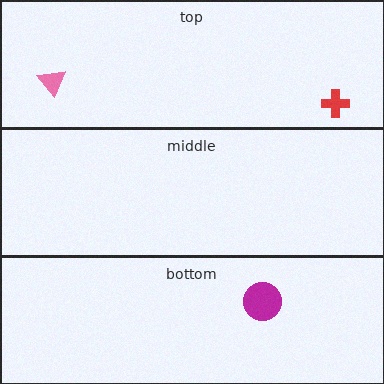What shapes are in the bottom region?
The magenta circle.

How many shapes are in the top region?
2.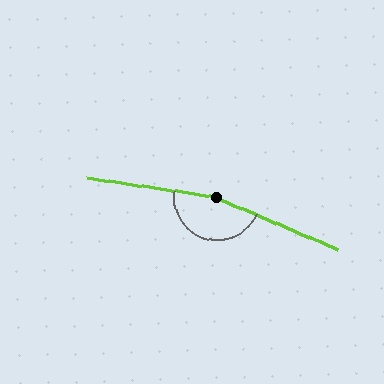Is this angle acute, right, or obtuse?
It is obtuse.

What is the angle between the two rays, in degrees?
Approximately 165 degrees.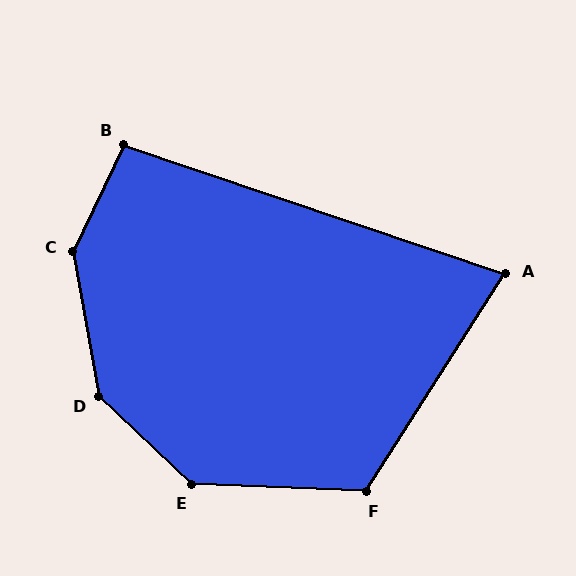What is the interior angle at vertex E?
Approximately 139 degrees (obtuse).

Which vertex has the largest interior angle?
C, at approximately 145 degrees.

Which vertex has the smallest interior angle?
A, at approximately 76 degrees.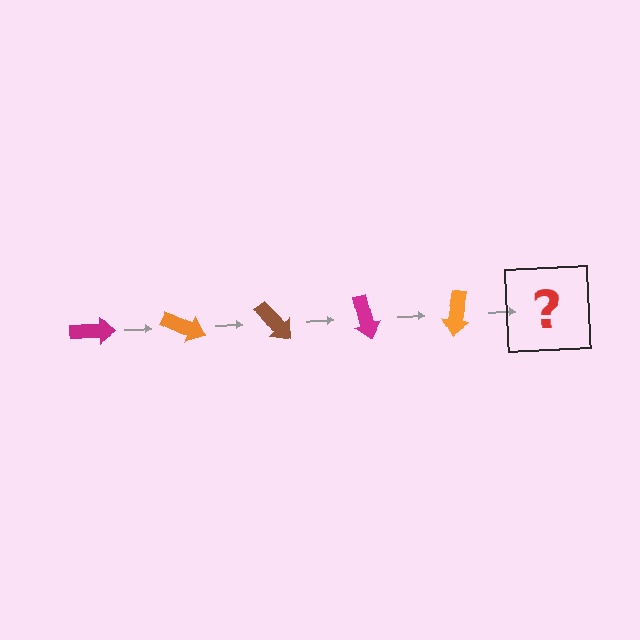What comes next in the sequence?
The next element should be a brown arrow, rotated 125 degrees from the start.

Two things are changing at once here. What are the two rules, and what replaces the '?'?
The two rules are that it rotates 25 degrees each step and the color cycles through magenta, orange, and brown. The '?' should be a brown arrow, rotated 125 degrees from the start.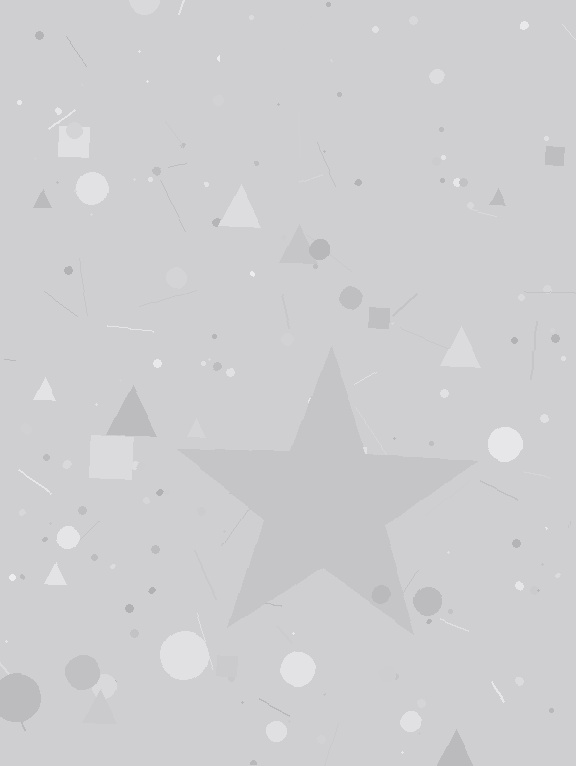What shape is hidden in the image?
A star is hidden in the image.